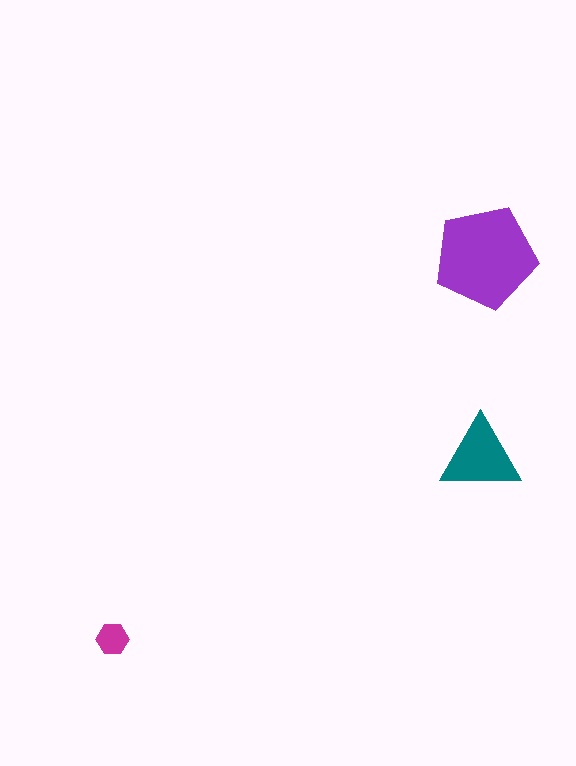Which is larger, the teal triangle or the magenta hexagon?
The teal triangle.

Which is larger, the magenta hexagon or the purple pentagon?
The purple pentagon.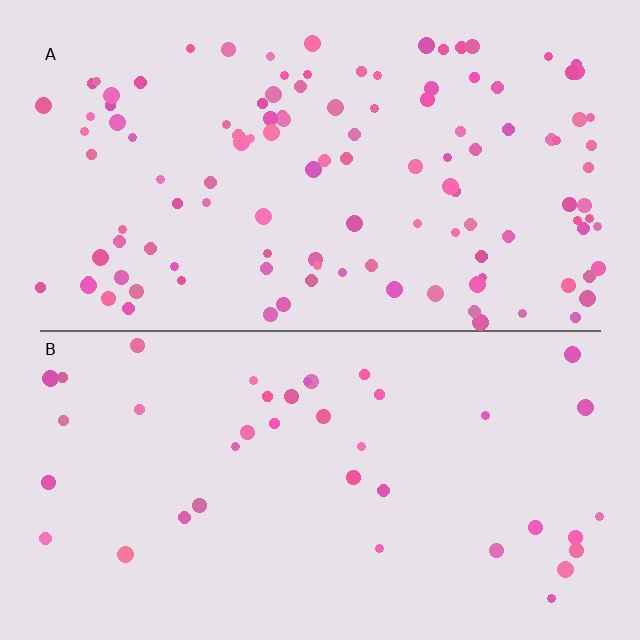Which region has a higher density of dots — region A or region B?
A (the top).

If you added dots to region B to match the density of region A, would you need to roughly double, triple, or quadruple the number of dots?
Approximately triple.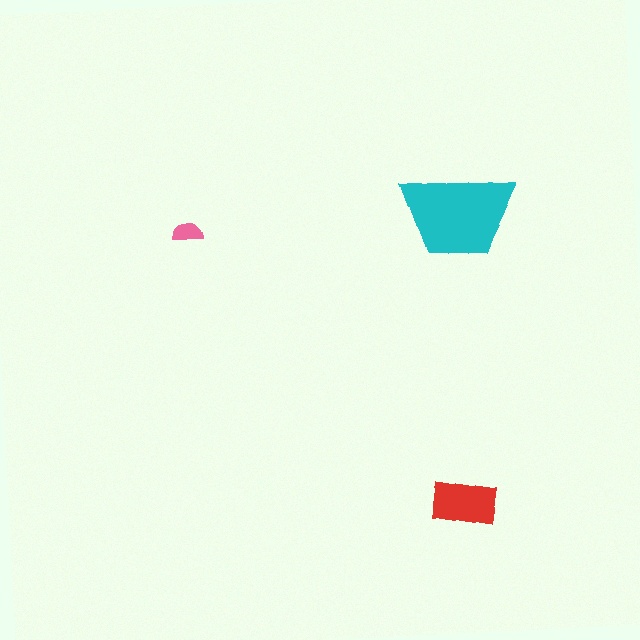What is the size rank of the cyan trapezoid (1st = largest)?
1st.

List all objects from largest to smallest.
The cyan trapezoid, the red rectangle, the pink semicircle.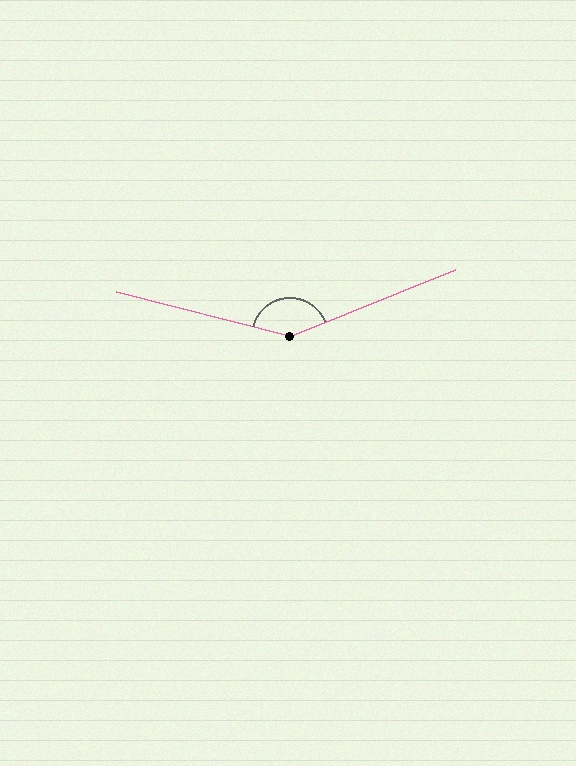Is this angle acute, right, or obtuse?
It is obtuse.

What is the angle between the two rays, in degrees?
Approximately 144 degrees.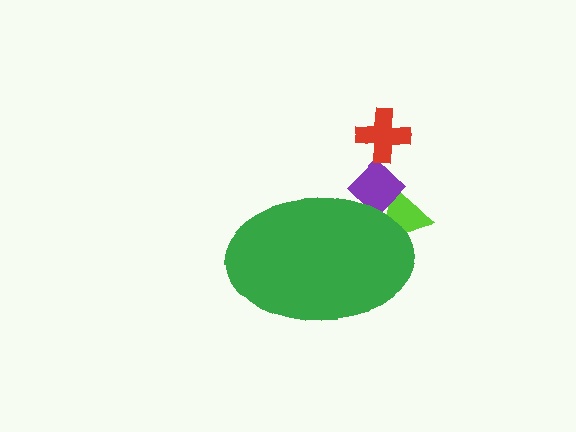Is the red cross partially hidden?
No, the red cross is fully visible.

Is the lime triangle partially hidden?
Yes, the lime triangle is partially hidden behind the green ellipse.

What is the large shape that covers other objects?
A green ellipse.